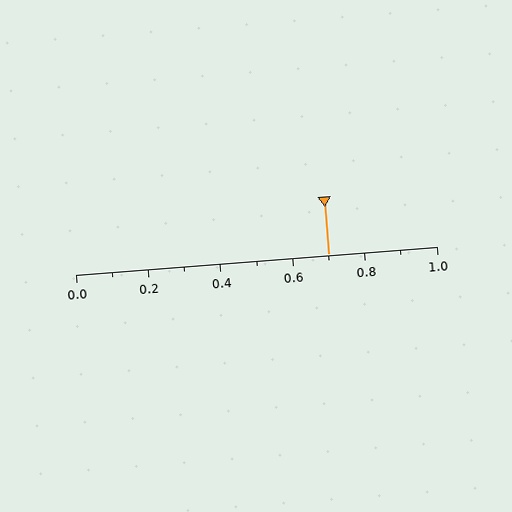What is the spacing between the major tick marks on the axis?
The major ticks are spaced 0.2 apart.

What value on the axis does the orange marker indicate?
The marker indicates approximately 0.7.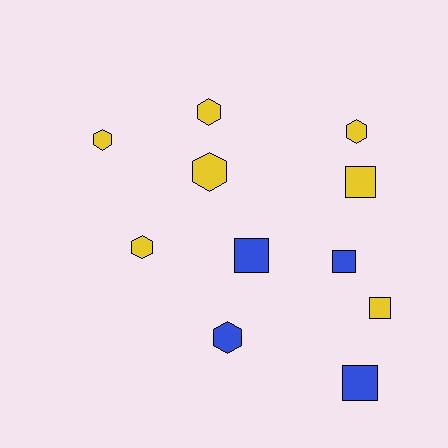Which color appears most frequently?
Yellow, with 7 objects.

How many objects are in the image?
There are 11 objects.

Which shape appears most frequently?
Hexagon, with 6 objects.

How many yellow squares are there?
There are 2 yellow squares.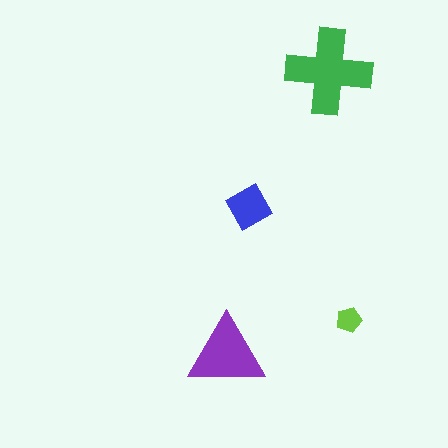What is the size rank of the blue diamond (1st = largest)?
3rd.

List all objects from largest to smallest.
The green cross, the purple triangle, the blue diamond, the lime pentagon.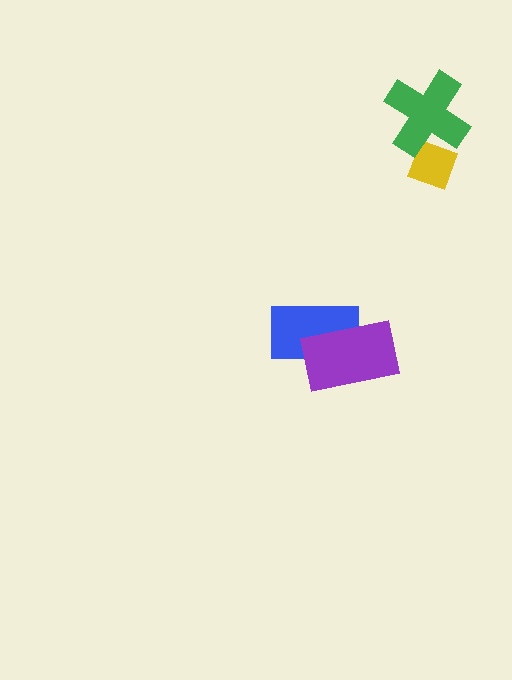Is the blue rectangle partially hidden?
Yes, it is partially covered by another shape.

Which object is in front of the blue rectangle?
The purple rectangle is in front of the blue rectangle.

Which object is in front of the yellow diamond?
The green cross is in front of the yellow diamond.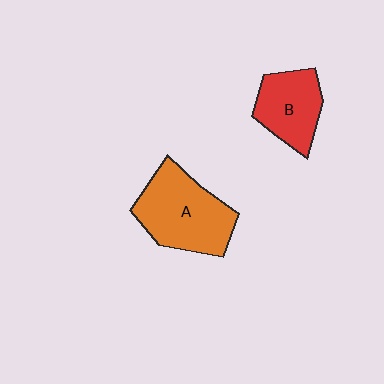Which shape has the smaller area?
Shape B (red).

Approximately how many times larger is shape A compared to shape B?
Approximately 1.5 times.